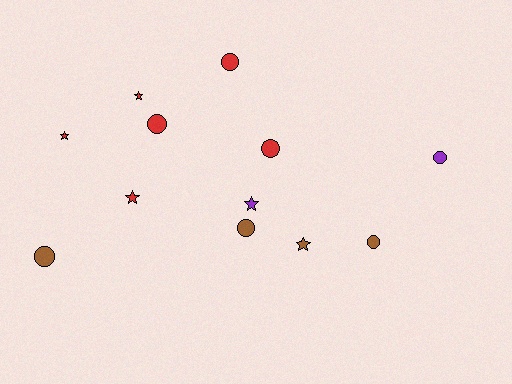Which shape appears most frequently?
Circle, with 7 objects.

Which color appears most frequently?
Red, with 6 objects.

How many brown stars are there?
There is 1 brown star.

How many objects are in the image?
There are 12 objects.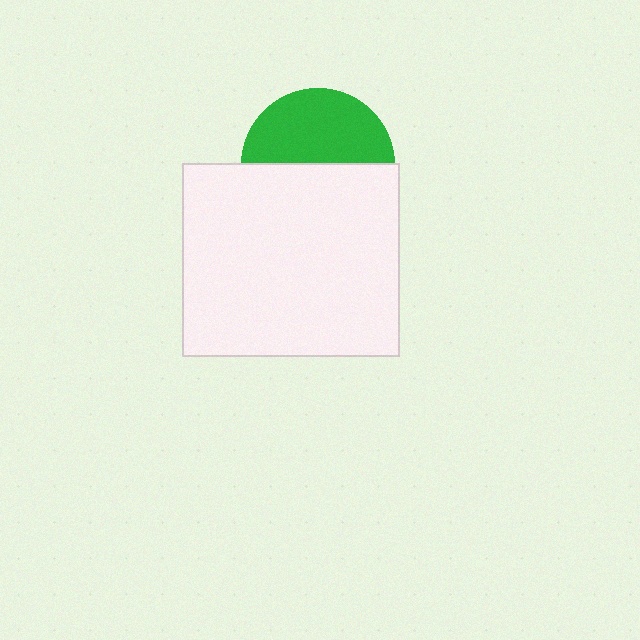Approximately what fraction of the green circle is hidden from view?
Roughly 51% of the green circle is hidden behind the white rectangle.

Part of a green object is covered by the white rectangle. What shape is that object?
It is a circle.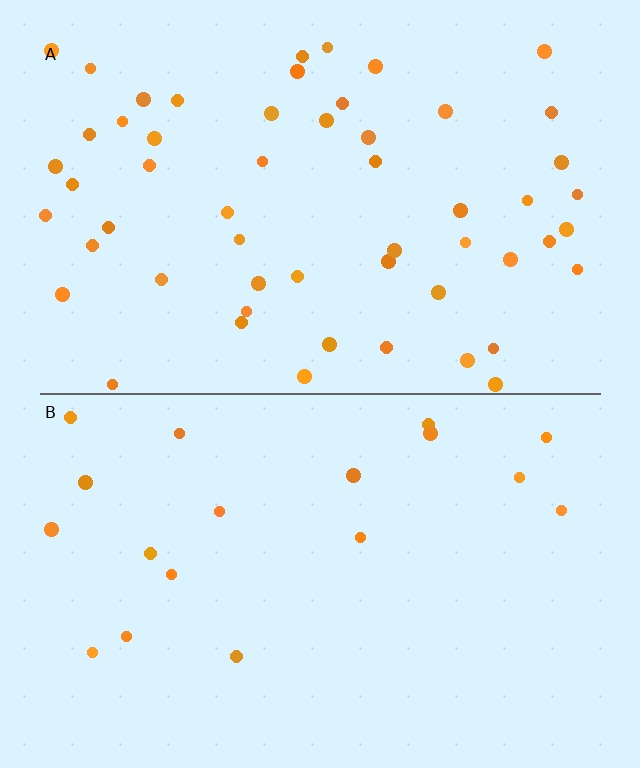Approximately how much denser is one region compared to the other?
Approximately 2.9× — region A over region B.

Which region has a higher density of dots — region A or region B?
A (the top).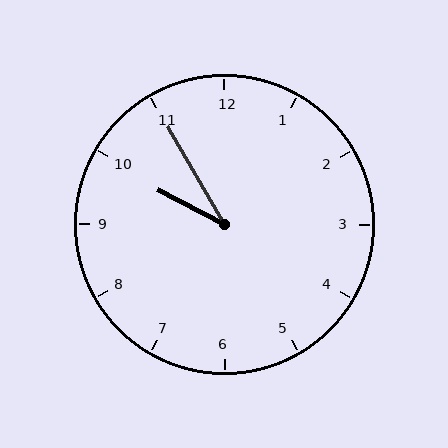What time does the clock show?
9:55.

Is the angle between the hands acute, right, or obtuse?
It is acute.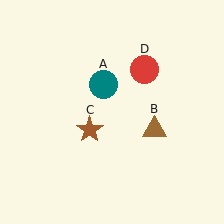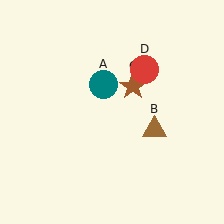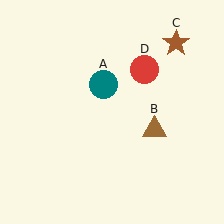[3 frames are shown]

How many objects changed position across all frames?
1 object changed position: brown star (object C).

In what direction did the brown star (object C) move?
The brown star (object C) moved up and to the right.